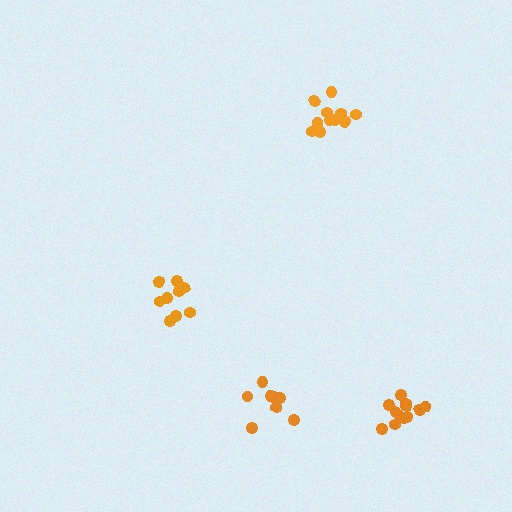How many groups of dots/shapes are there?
There are 4 groups.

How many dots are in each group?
Group 1: 9 dots, Group 2: 12 dots, Group 3: 9 dots, Group 4: 12 dots (42 total).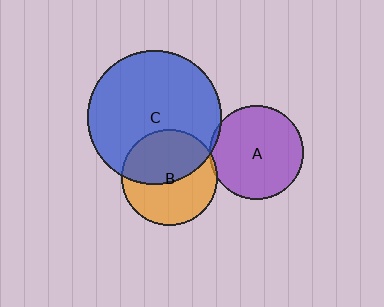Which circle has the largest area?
Circle C (blue).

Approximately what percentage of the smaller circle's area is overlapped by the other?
Approximately 5%.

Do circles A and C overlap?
Yes.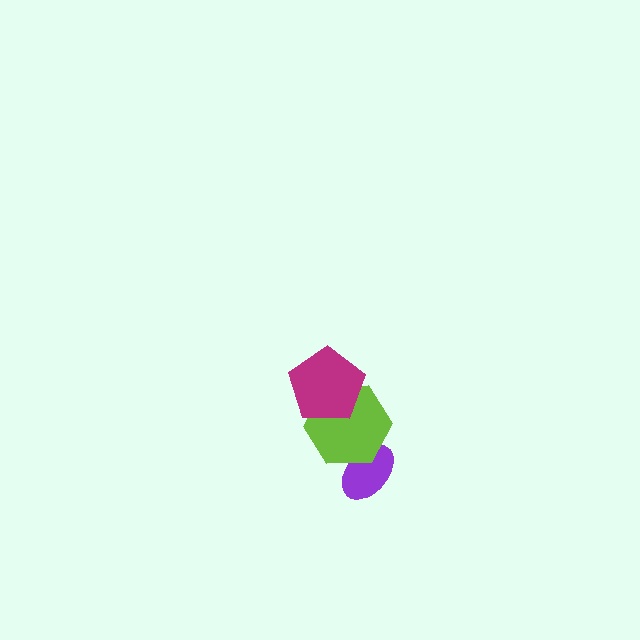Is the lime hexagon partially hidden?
Yes, it is partially covered by another shape.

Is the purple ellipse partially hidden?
Yes, it is partially covered by another shape.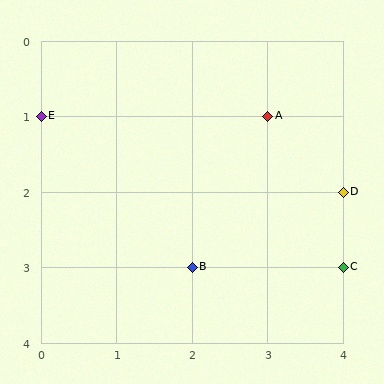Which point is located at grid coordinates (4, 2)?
Point D is at (4, 2).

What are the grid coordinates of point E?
Point E is at grid coordinates (0, 1).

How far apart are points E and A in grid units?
Points E and A are 3 columns apart.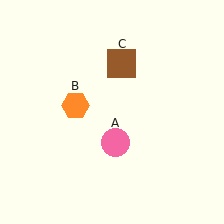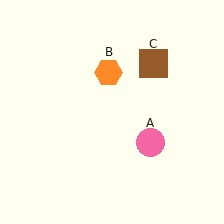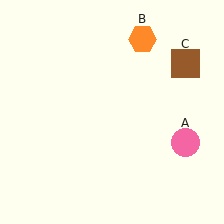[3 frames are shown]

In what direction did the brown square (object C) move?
The brown square (object C) moved right.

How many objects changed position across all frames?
3 objects changed position: pink circle (object A), orange hexagon (object B), brown square (object C).